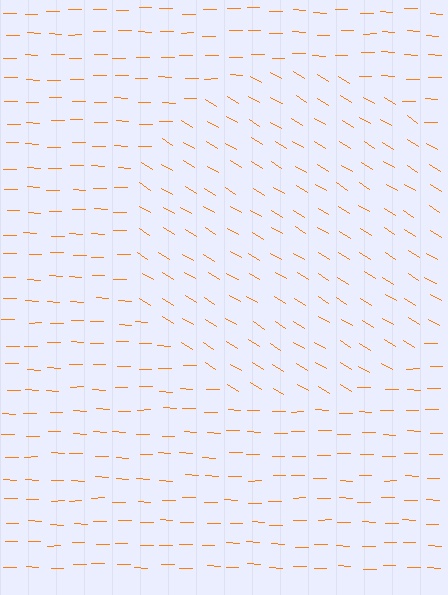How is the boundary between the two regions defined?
The boundary is defined purely by a change in line orientation (approximately 30 degrees difference). All lines are the same color and thickness.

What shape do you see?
I see a circle.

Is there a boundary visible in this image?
Yes, there is a texture boundary formed by a change in line orientation.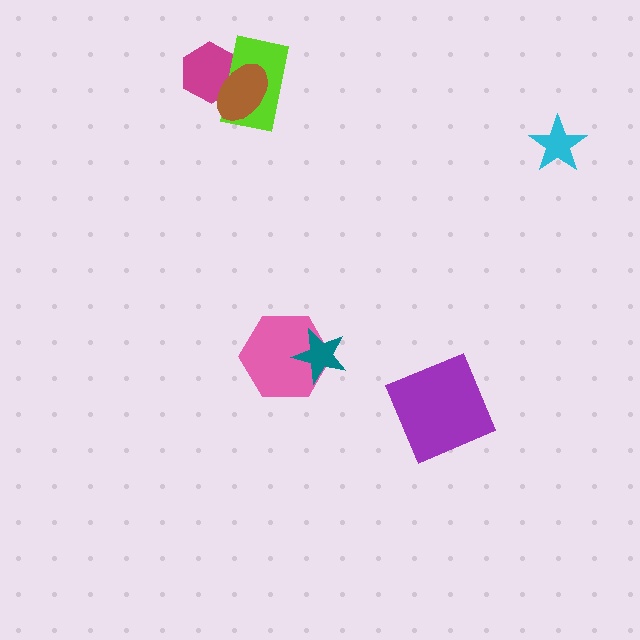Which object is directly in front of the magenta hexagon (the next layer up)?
The lime rectangle is directly in front of the magenta hexagon.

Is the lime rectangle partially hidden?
Yes, it is partially covered by another shape.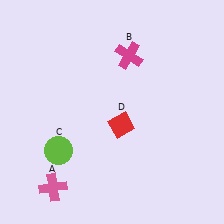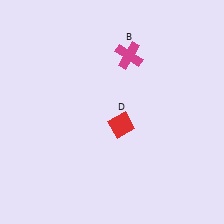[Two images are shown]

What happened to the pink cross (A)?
The pink cross (A) was removed in Image 2. It was in the bottom-left area of Image 1.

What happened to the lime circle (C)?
The lime circle (C) was removed in Image 2. It was in the bottom-left area of Image 1.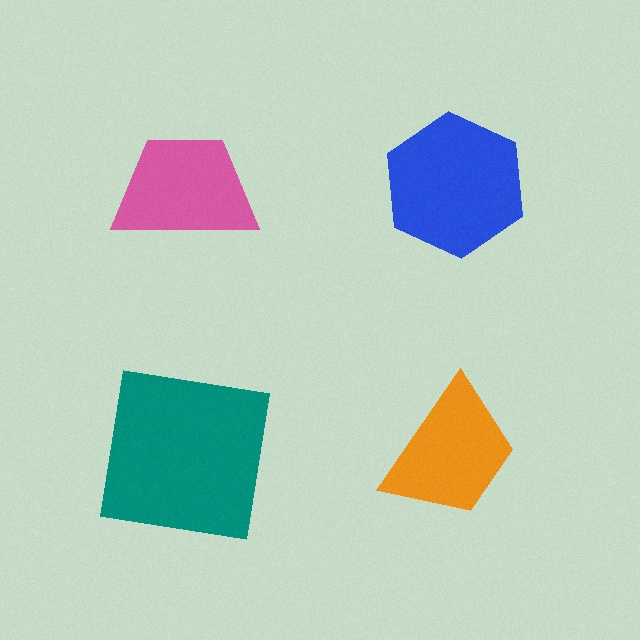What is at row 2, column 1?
A teal square.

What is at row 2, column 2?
An orange trapezoid.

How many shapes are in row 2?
2 shapes.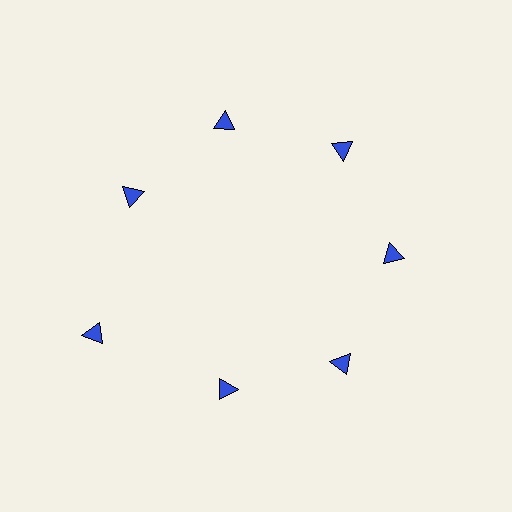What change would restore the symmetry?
The symmetry would be restored by moving it inward, back onto the ring so that all 7 triangles sit at equal angles and equal distance from the center.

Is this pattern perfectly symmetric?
No. The 7 blue triangles are arranged in a ring, but one element near the 8 o'clock position is pushed outward from the center, breaking the 7-fold rotational symmetry.